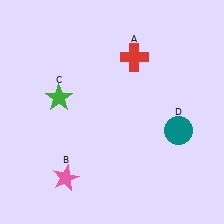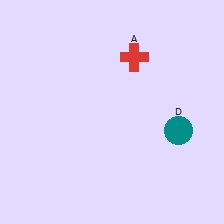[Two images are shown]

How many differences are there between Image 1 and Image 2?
There are 2 differences between the two images.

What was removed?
The pink star (B), the green star (C) were removed in Image 2.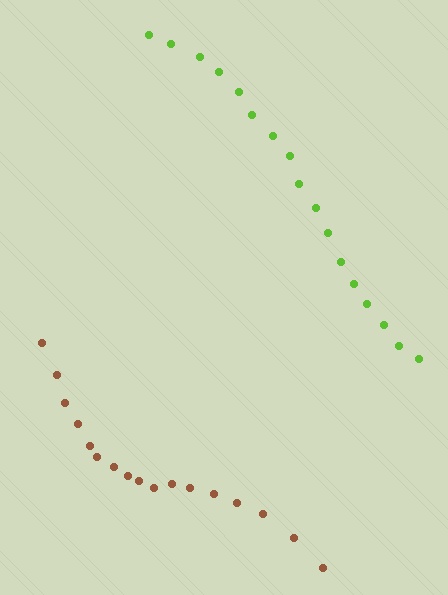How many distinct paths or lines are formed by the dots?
There are 2 distinct paths.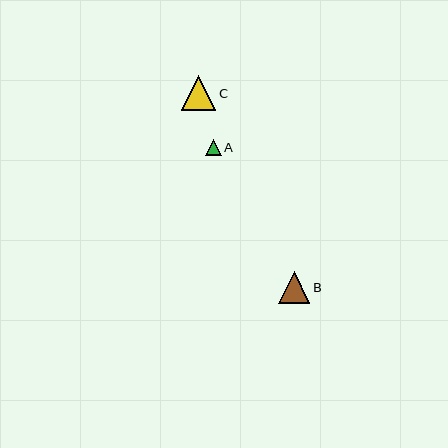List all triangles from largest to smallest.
From largest to smallest: C, B, A.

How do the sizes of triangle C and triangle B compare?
Triangle C and triangle B are approximately the same size.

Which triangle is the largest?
Triangle C is the largest with a size of approximately 35 pixels.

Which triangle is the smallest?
Triangle A is the smallest with a size of approximately 16 pixels.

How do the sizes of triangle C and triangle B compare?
Triangle C and triangle B are approximately the same size.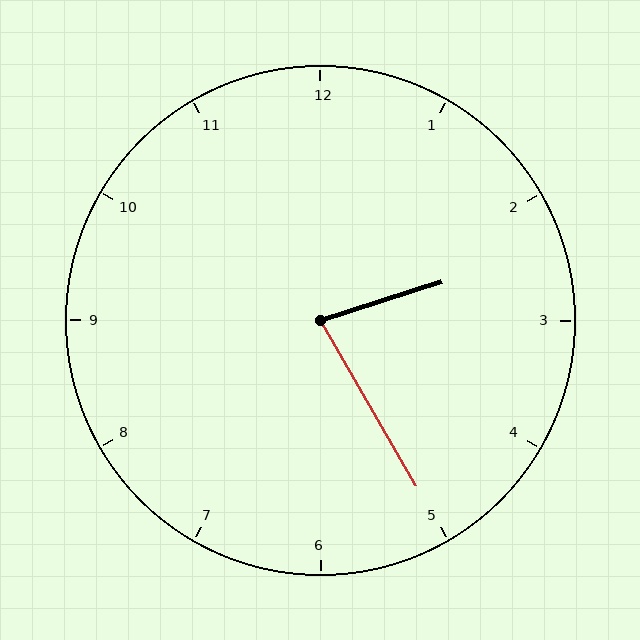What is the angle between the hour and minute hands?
Approximately 78 degrees.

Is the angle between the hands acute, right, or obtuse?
It is acute.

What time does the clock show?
2:25.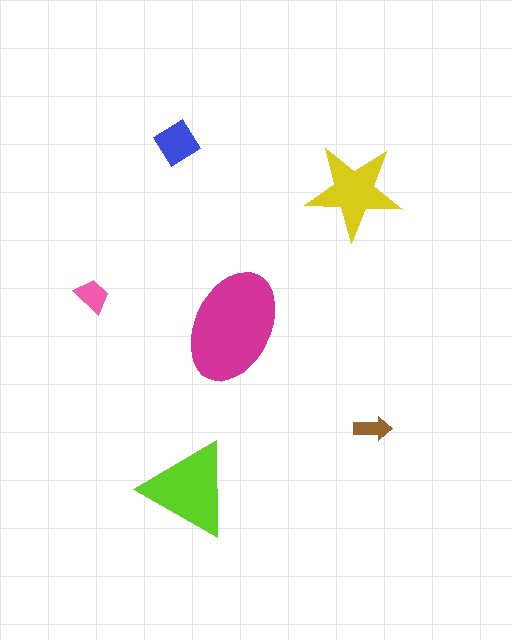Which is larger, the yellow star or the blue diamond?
The yellow star.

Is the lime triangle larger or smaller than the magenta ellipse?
Smaller.